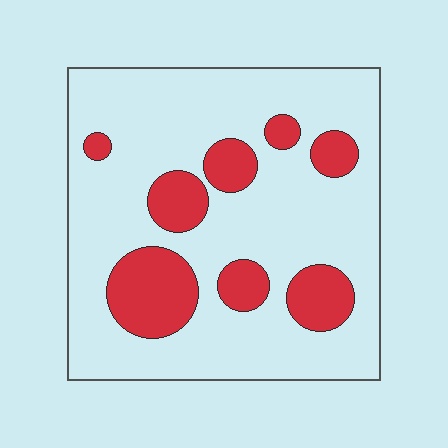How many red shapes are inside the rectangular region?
8.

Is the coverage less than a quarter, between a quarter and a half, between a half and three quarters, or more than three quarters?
Less than a quarter.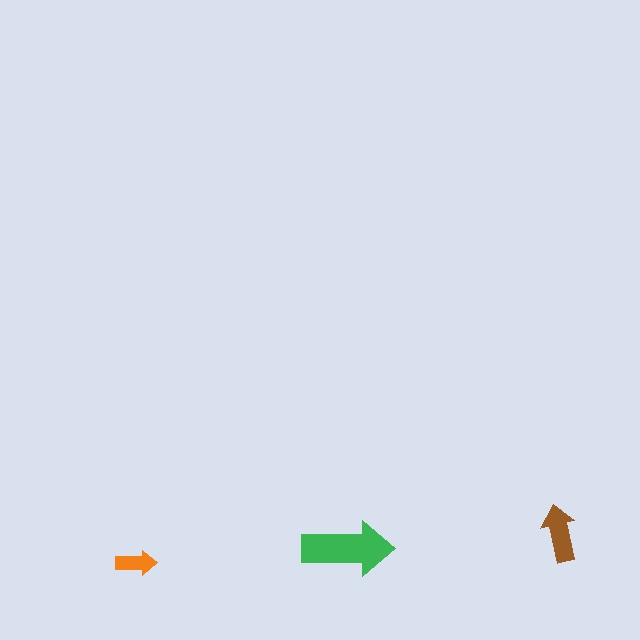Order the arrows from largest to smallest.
the green one, the brown one, the orange one.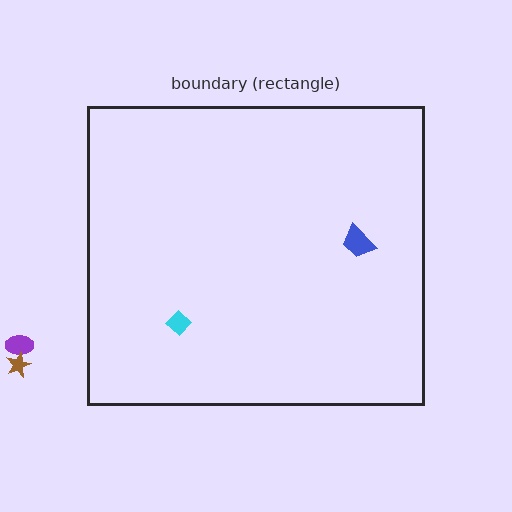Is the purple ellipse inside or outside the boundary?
Outside.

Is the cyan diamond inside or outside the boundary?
Inside.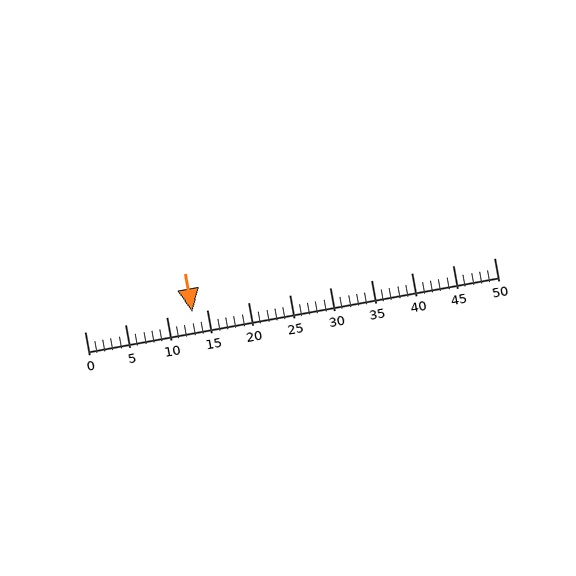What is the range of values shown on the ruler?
The ruler shows values from 0 to 50.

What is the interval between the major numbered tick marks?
The major tick marks are spaced 5 units apart.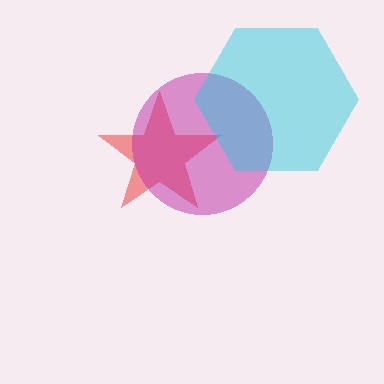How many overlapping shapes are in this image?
There are 3 overlapping shapes in the image.